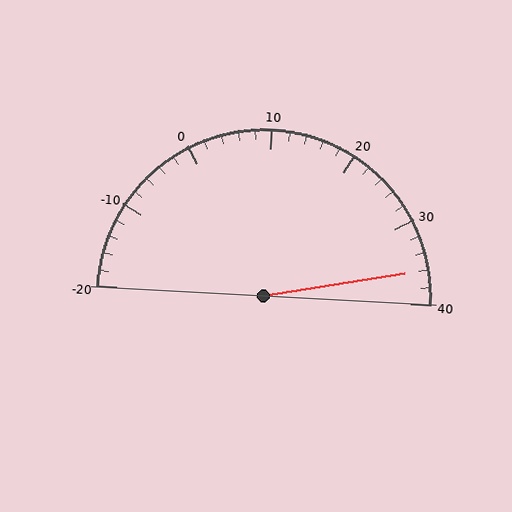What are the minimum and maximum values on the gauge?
The gauge ranges from -20 to 40.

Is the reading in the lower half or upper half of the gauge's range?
The reading is in the upper half of the range (-20 to 40).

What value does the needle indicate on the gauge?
The needle indicates approximately 36.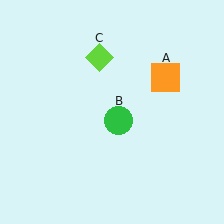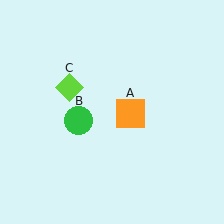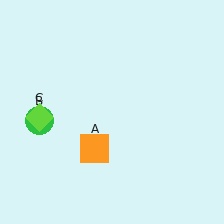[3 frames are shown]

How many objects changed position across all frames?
3 objects changed position: orange square (object A), green circle (object B), lime diamond (object C).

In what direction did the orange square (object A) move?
The orange square (object A) moved down and to the left.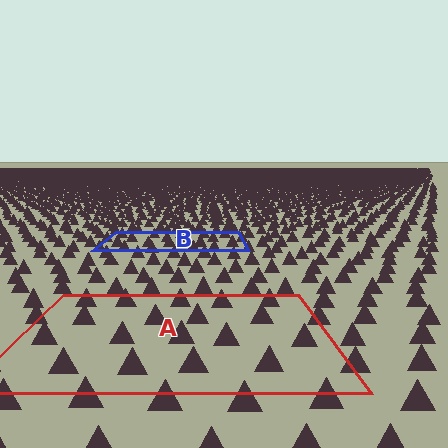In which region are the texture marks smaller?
The texture marks are smaller in region B, because it is farther away.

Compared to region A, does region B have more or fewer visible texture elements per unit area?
Region B has more texture elements per unit area — they are packed more densely because it is farther away.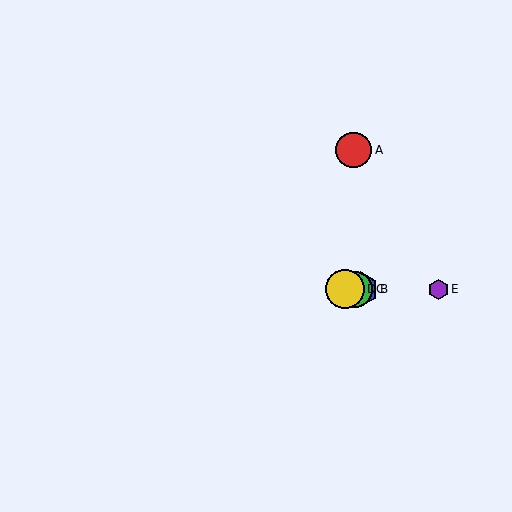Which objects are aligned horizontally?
Objects B, C, D, E are aligned horizontally.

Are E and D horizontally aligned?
Yes, both are at y≈289.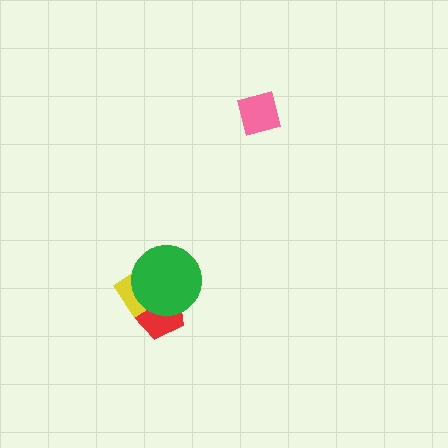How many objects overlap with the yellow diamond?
2 objects overlap with the yellow diamond.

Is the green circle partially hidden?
No, no other shape covers it.